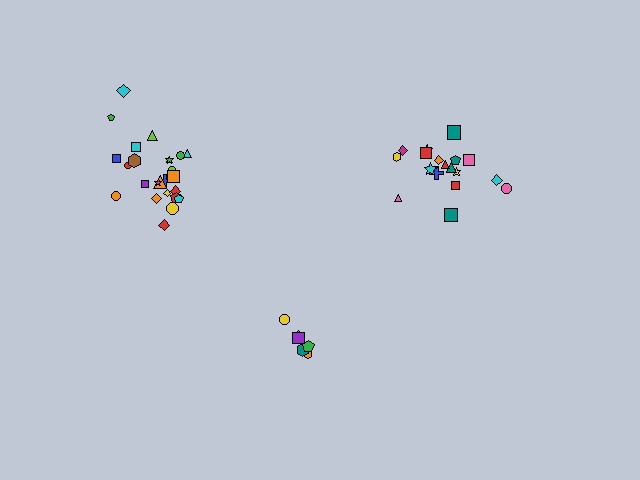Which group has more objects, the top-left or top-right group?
The top-left group.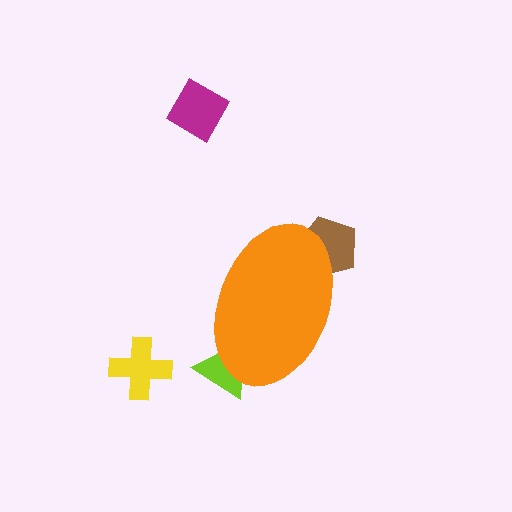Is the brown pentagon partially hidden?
Yes, the brown pentagon is partially hidden behind the orange ellipse.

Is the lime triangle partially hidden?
Yes, the lime triangle is partially hidden behind the orange ellipse.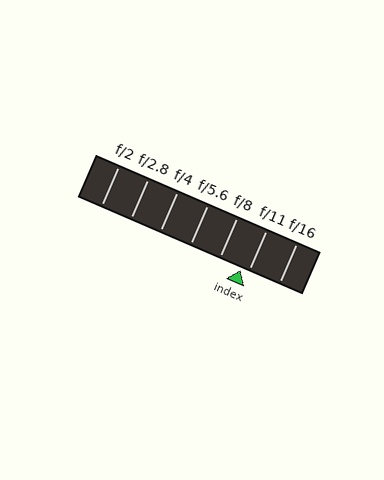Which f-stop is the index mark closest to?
The index mark is closest to f/11.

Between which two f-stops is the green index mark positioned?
The index mark is between f/8 and f/11.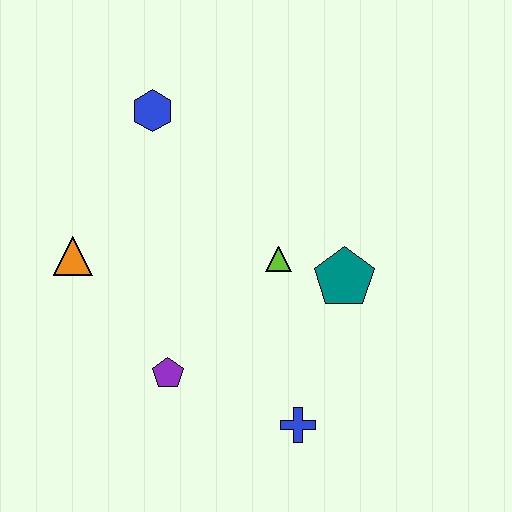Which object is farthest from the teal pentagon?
The orange triangle is farthest from the teal pentagon.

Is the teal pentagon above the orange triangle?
No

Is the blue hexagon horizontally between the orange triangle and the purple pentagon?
Yes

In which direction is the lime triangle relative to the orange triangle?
The lime triangle is to the right of the orange triangle.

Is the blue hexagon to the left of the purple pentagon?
Yes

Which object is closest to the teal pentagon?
The lime triangle is closest to the teal pentagon.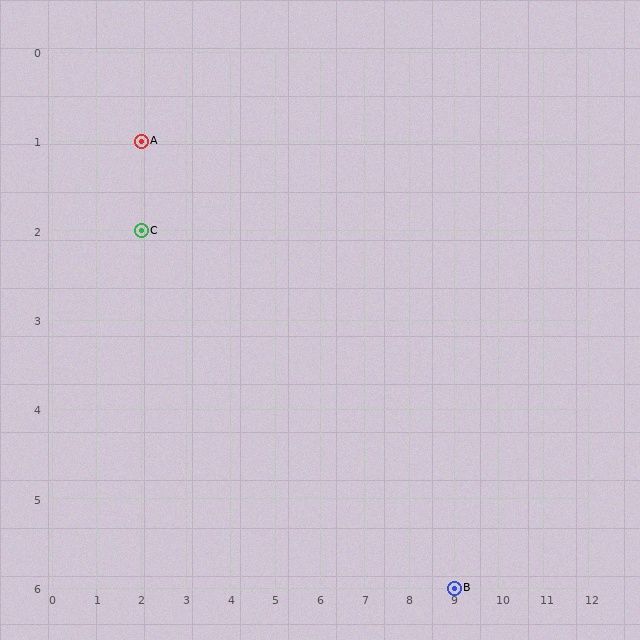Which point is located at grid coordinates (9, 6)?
Point B is at (9, 6).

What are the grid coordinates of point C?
Point C is at grid coordinates (2, 2).